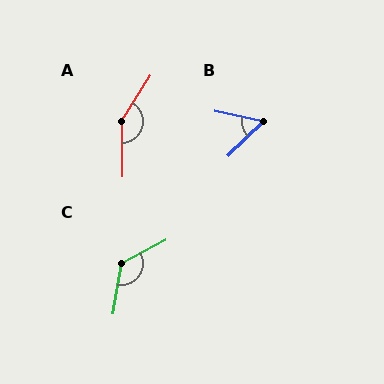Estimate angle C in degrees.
Approximately 127 degrees.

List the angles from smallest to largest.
B (56°), C (127°), A (147°).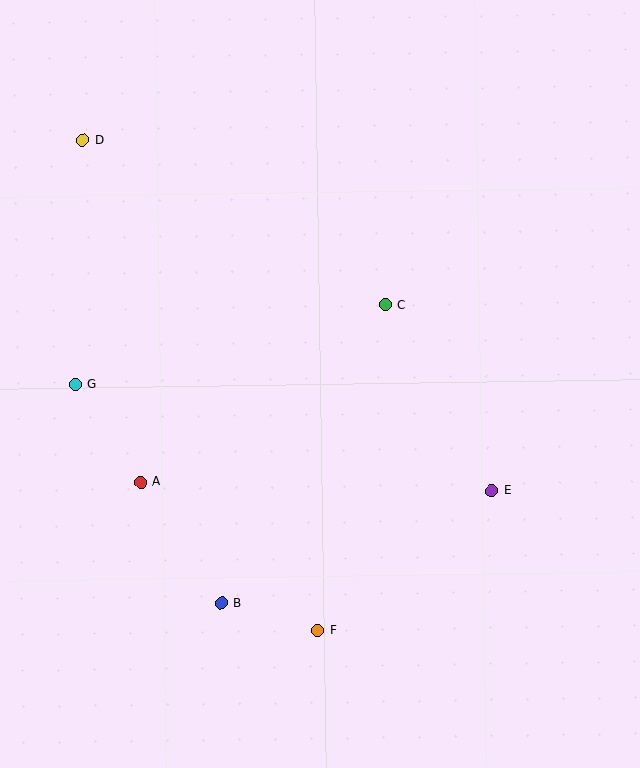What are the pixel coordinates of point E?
Point E is at (492, 491).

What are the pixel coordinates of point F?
Point F is at (317, 630).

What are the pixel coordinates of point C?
Point C is at (385, 305).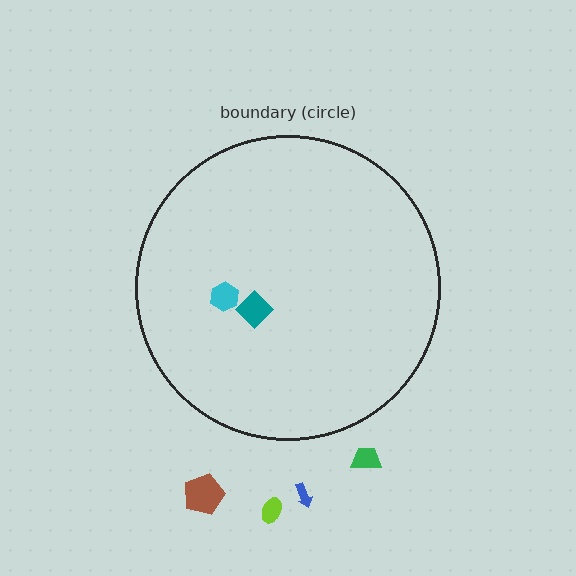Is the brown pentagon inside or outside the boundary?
Outside.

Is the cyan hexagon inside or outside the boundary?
Inside.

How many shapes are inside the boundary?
2 inside, 4 outside.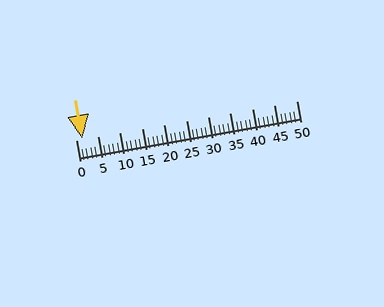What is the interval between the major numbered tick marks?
The major tick marks are spaced 5 units apart.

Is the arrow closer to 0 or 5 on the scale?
The arrow is closer to 0.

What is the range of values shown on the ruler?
The ruler shows values from 0 to 50.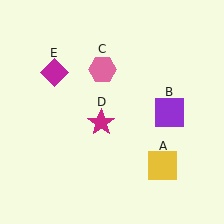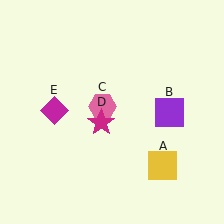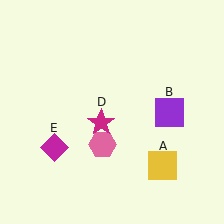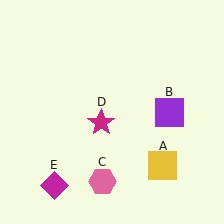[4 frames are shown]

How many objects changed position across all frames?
2 objects changed position: pink hexagon (object C), magenta diamond (object E).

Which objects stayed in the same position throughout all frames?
Yellow square (object A) and purple square (object B) and magenta star (object D) remained stationary.